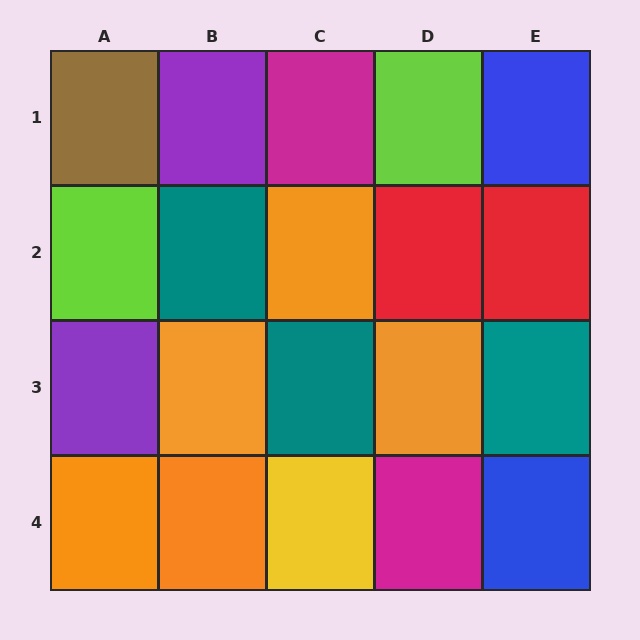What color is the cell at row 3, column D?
Orange.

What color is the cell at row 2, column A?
Lime.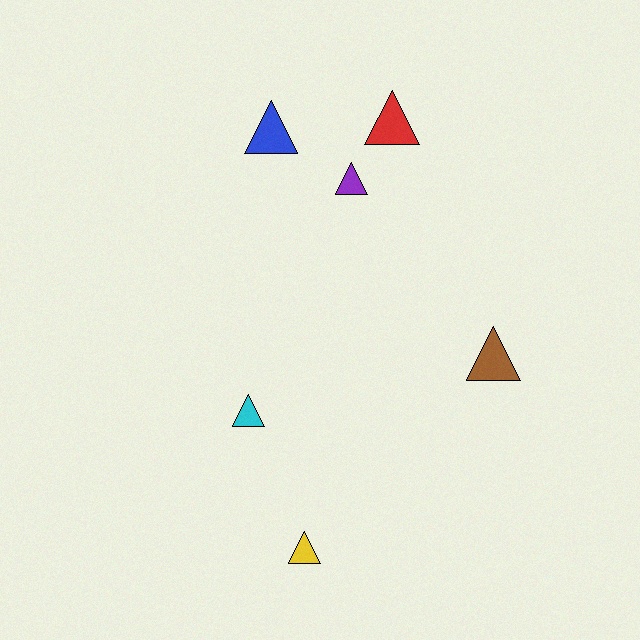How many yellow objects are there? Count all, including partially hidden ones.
There is 1 yellow object.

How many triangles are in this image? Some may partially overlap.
There are 6 triangles.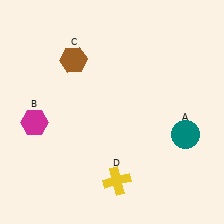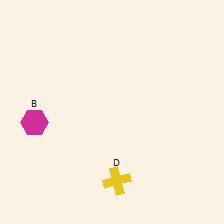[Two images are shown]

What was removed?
The teal circle (A), the brown hexagon (C) were removed in Image 2.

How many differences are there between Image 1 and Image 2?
There are 2 differences between the two images.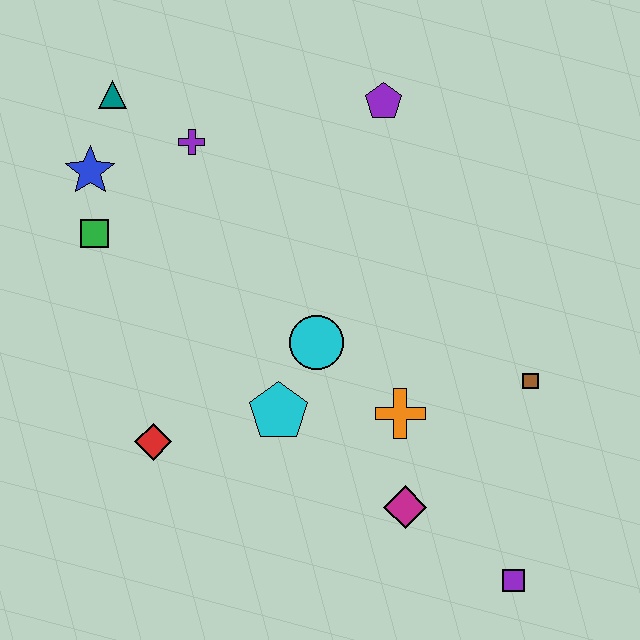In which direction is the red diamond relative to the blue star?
The red diamond is below the blue star.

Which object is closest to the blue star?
The green square is closest to the blue star.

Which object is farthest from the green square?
The purple square is farthest from the green square.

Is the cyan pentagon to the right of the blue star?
Yes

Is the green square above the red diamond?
Yes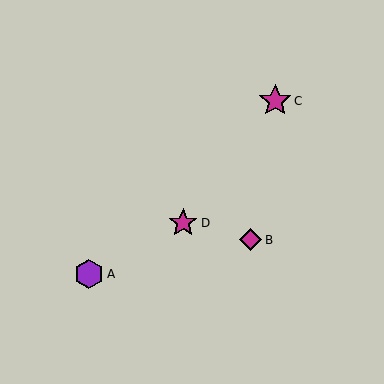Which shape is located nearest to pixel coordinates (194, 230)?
The magenta star (labeled D) at (183, 223) is nearest to that location.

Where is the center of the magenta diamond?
The center of the magenta diamond is at (251, 240).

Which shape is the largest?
The magenta star (labeled C) is the largest.